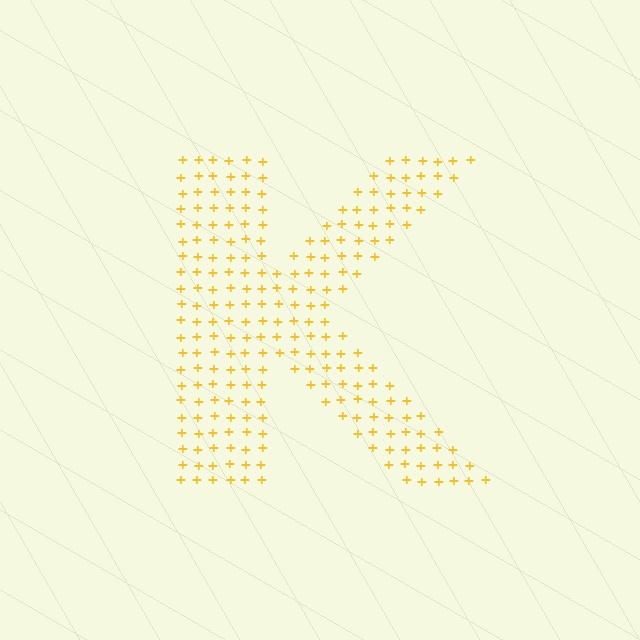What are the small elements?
The small elements are plus signs.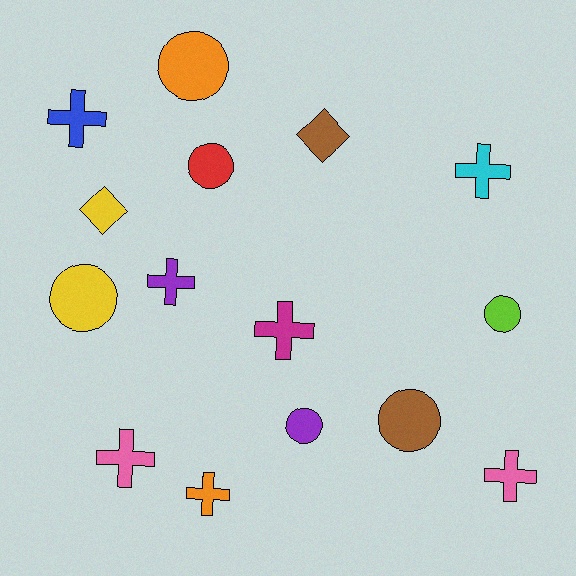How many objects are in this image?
There are 15 objects.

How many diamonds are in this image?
There are 2 diamonds.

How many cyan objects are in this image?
There is 1 cyan object.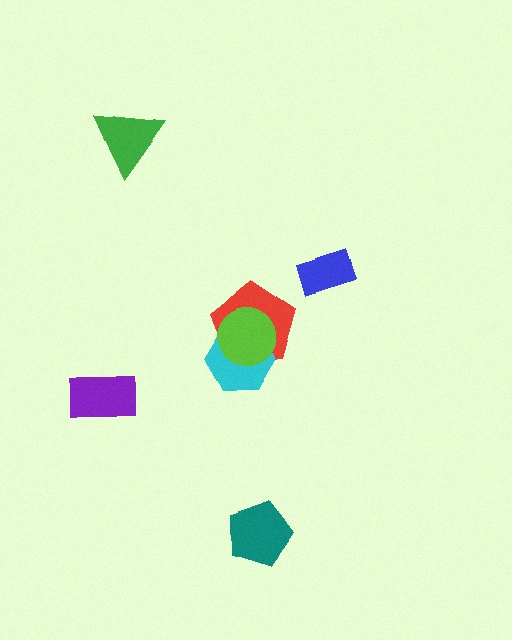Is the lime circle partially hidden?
No, no other shape covers it.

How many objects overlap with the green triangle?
0 objects overlap with the green triangle.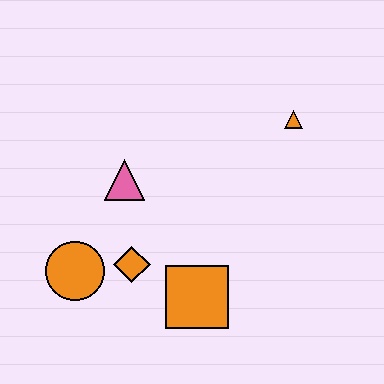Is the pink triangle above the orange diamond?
Yes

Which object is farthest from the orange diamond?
The orange triangle is farthest from the orange diamond.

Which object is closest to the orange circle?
The orange diamond is closest to the orange circle.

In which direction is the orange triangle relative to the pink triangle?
The orange triangle is to the right of the pink triangle.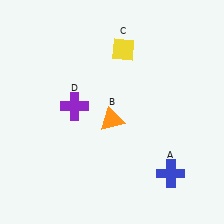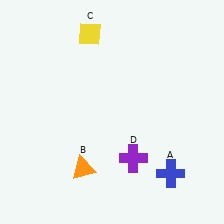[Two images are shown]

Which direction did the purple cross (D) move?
The purple cross (D) moved right.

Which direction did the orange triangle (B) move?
The orange triangle (B) moved down.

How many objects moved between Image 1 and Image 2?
3 objects moved between the two images.